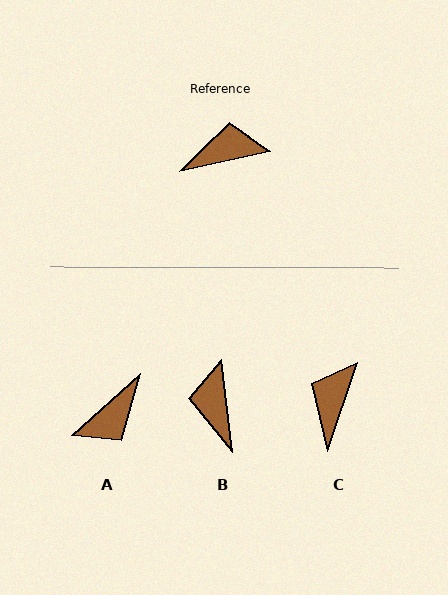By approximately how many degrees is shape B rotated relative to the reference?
Approximately 84 degrees counter-clockwise.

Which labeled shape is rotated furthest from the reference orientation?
A, about 151 degrees away.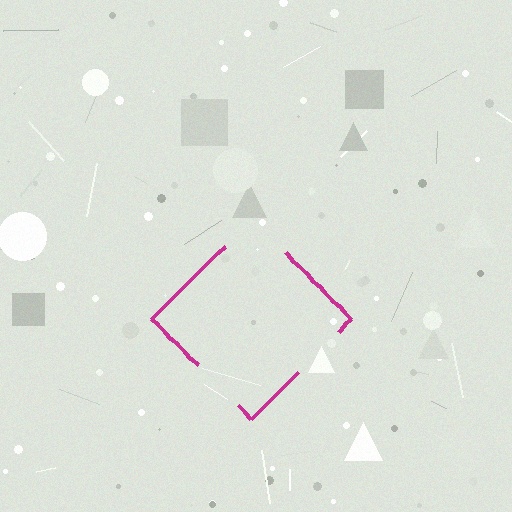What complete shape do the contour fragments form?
The contour fragments form a diamond.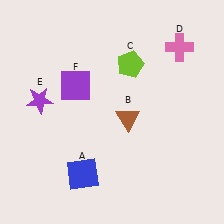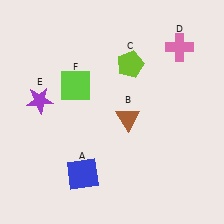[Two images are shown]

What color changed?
The square (F) changed from purple in Image 1 to lime in Image 2.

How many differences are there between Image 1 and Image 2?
There is 1 difference between the two images.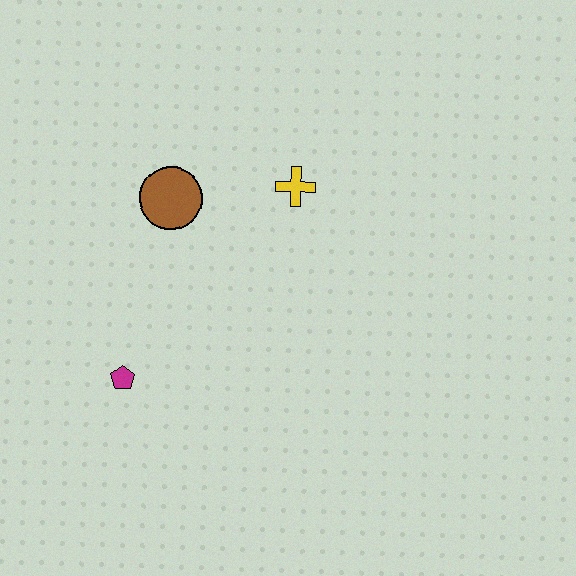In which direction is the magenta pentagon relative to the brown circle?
The magenta pentagon is below the brown circle.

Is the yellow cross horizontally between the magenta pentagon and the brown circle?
No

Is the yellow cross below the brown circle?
No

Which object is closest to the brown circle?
The yellow cross is closest to the brown circle.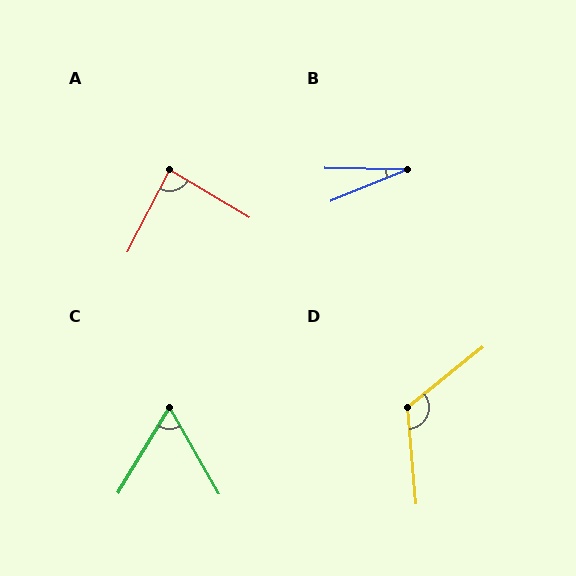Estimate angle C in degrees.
Approximately 61 degrees.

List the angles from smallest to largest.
B (24°), C (61°), A (86°), D (124°).